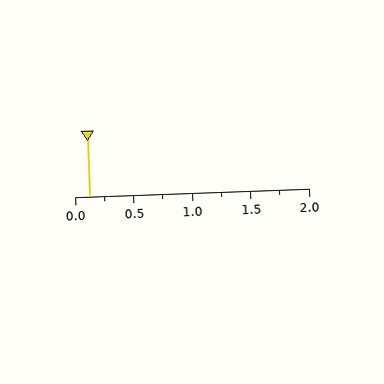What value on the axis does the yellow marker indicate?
The marker indicates approximately 0.12.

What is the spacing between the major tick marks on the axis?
The major ticks are spaced 0.5 apart.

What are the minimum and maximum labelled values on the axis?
The axis runs from 0.0 to 2.0.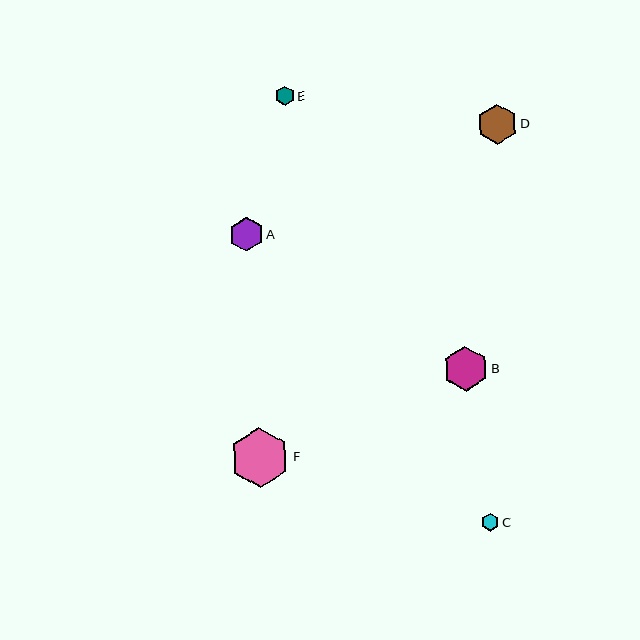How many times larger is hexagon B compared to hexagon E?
Hexagon B is approximately 2.3 times the size of hexagon E.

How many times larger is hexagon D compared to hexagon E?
Hexagon D is approximately 2.1 times the size of hexagon E.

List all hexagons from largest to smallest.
From largest to smallest: F, B, D, A, E, C.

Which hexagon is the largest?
Hexagon F is the largest with a size of approximately 60 pixels.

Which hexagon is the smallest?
Hexagon C is the smallest with a size of approximately 18 pixels.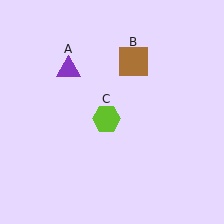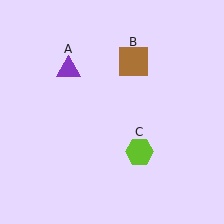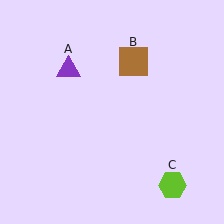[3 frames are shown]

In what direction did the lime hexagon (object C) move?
The lime hexagon (object C) moved down and to the right.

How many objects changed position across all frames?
1 object changed position: lime hexagon (object C).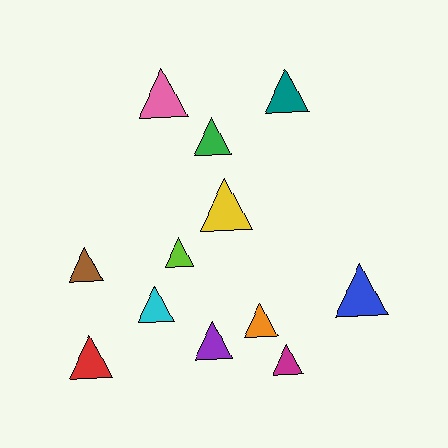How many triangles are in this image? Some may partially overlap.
There are 12 triangles.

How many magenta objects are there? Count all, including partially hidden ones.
There is 1 magenta object.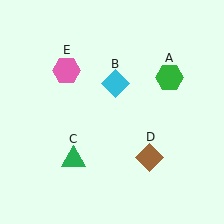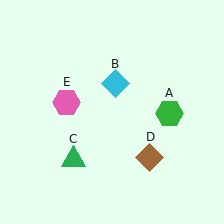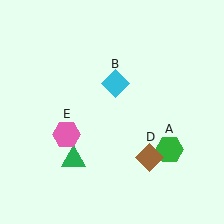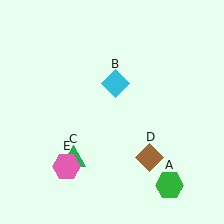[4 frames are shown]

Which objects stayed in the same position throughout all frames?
Cyan diamond (object B) and green triangle (object C) and brown diamond (object D) remained stationary.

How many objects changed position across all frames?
2 objects changed position: green hexagon (object A), pink hexagon (object E).